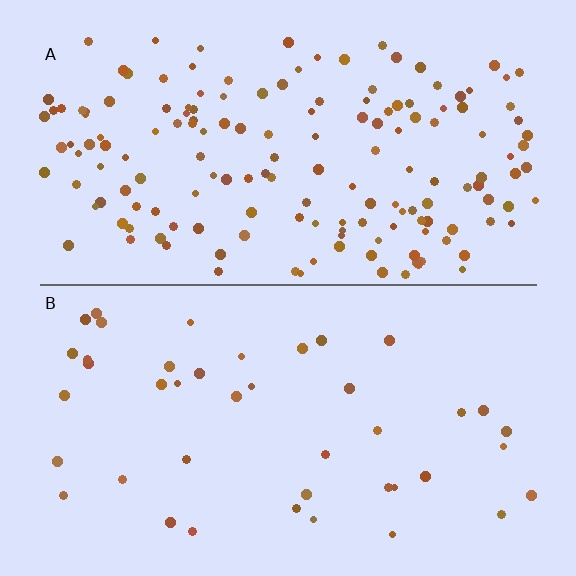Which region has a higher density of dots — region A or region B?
A (the top).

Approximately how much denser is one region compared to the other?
Approximately 3.9× — region A over region B.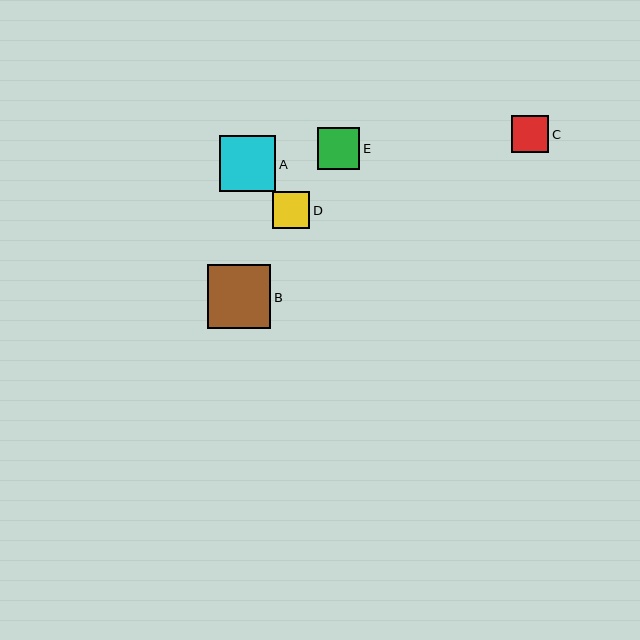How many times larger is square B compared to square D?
Square B is approximately 1.7 times the size of square D.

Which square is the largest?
Square B is the largest with a size of approximately 64 pixels.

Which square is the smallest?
Square D is the smallest with a size of approximately 37 pixels.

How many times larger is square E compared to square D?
Square E is approximately 1.1 times the size of square D.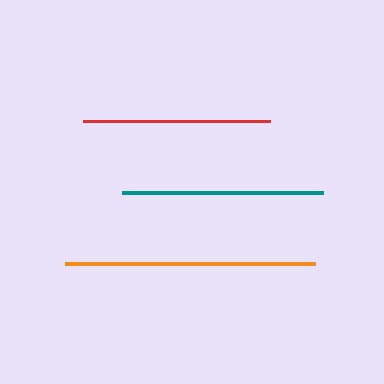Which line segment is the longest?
The orange line is the longest at approximately 250 pixels.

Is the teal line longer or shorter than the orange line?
The orange line is longer than the teal line.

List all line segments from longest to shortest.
From longest to shortest: orange, teal, red.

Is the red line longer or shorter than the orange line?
The orange line is longer than the red line.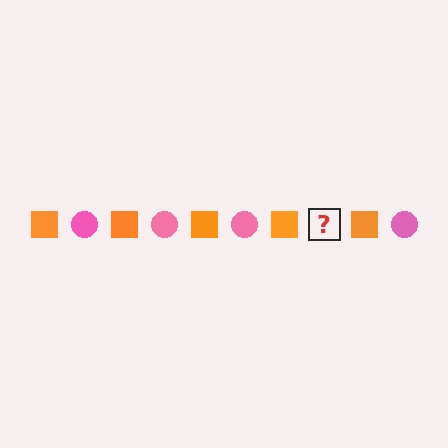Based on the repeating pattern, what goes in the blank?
The blank should be a pink circle.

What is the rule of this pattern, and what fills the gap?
The rule is that the pattern alternates between orange square and pink circle. The gap should be filled with a pink circle.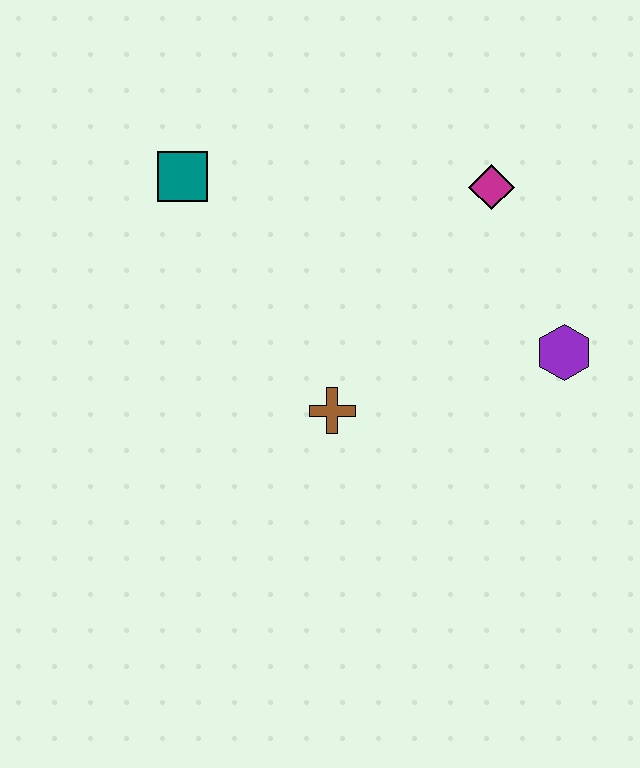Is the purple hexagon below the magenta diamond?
Yes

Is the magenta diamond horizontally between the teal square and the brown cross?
No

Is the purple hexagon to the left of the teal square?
No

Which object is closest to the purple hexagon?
The magenta diamond is closest to the purple hexagon.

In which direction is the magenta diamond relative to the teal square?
The magenta diamond is to the right of the teal square.